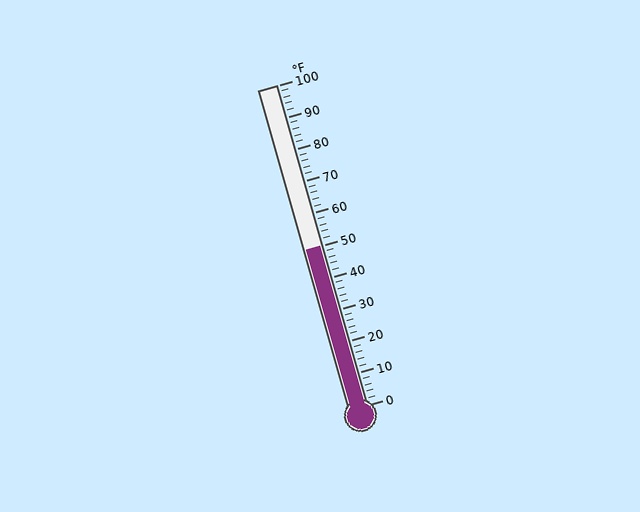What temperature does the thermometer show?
The thermometer shows approximately 50°F.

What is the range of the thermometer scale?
The thermometer scale ranges from 0°F to 100°F.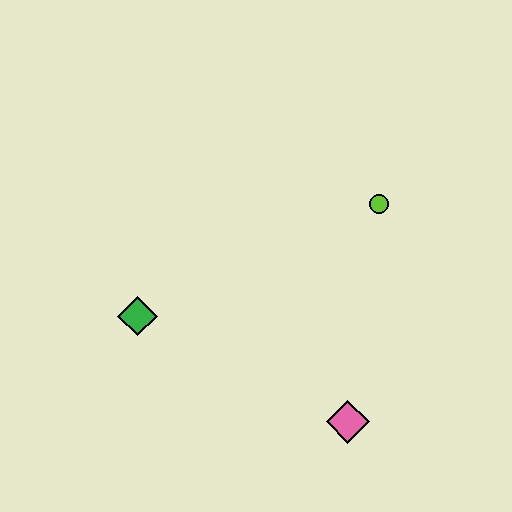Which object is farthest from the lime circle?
The green diamond is farthest from the lime circle.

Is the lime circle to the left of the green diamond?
No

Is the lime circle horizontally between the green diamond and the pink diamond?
No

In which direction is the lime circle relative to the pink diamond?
The lime circle is above the pink diamond.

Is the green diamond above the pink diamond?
Yes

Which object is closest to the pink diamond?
The lime circle is closest to the pink diamond.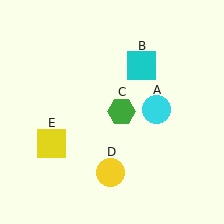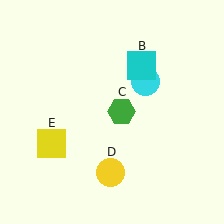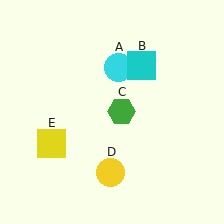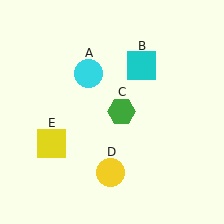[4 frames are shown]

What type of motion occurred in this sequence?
The cyan circle (object A) rotated counterclockwise around the center of the scene.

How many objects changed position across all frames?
1 object changed position: cyan circle (object A).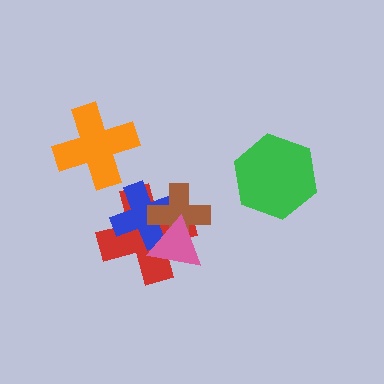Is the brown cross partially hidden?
Yes, it is partially covered by another shape.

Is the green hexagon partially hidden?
No, no other shape covers it.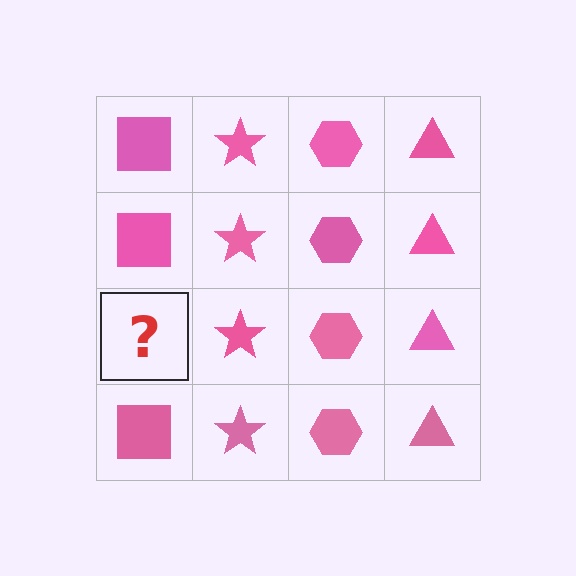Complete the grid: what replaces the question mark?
The question mark should be replaced with a pink square.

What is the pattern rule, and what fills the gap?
The rule is that each column has a consistent shape. The gap should be filled with a pink square.